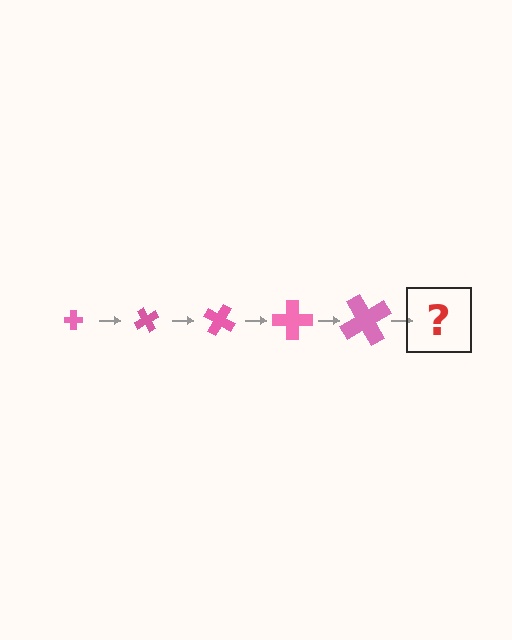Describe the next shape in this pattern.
It should be a cross, larger than the previous one and rotated 300 degrees from the start.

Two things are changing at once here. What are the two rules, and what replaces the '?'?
The two rules are that the cross grows larger each step and it rotates 60 degrees each step. The '?' should be a cross, larger than the previous one and rotated 300 degrees from the start.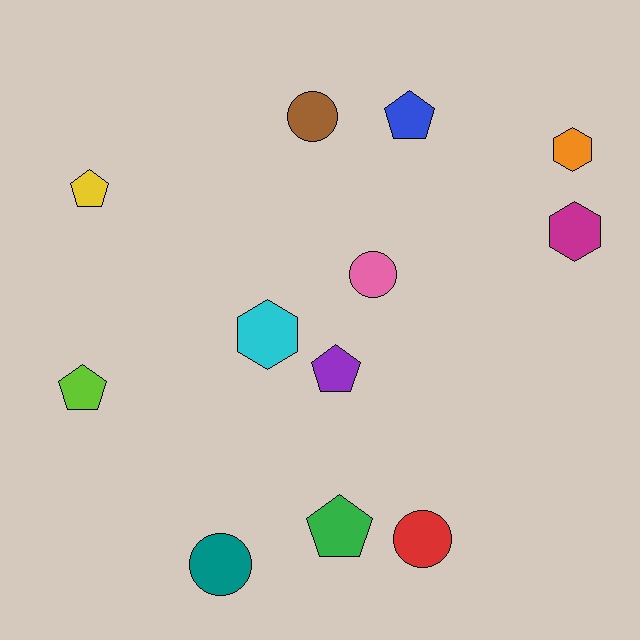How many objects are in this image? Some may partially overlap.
There are 12 objects.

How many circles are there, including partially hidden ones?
There are 4 circles.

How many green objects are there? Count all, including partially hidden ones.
There is 1 green object.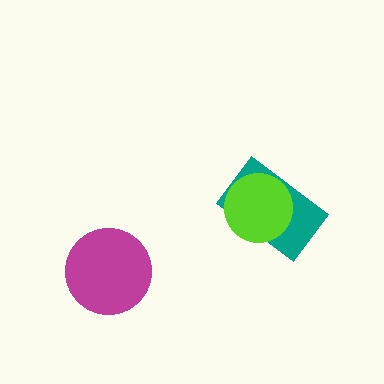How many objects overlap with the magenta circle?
0 objects overlap with the magenta circle.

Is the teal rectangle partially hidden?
Yes, it is partially covered by another shape.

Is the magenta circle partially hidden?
No, no other shape covers it.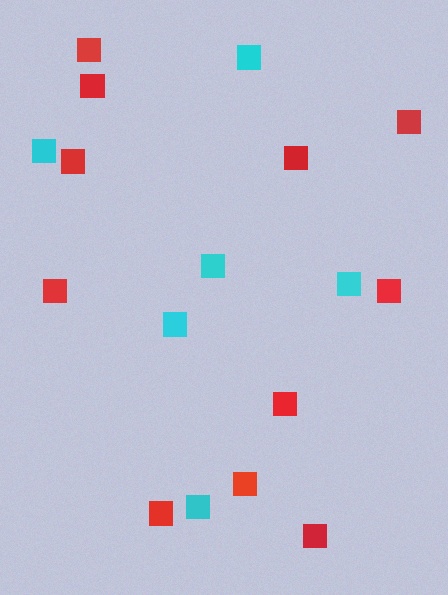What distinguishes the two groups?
There are 2 groups: one group of cyan squares (6) and one group of red squares (11).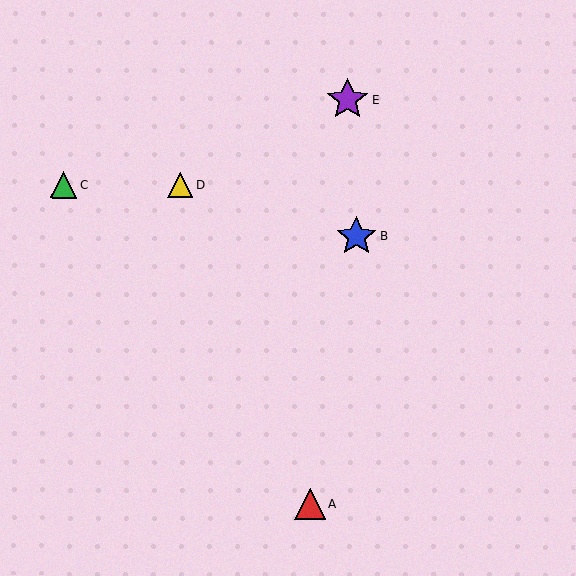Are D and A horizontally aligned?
No, D is at y≈185 and A is at y≈504.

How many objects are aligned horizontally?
2 objects (C, D) are aligned horizontally.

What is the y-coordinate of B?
Object B is at y≈236.